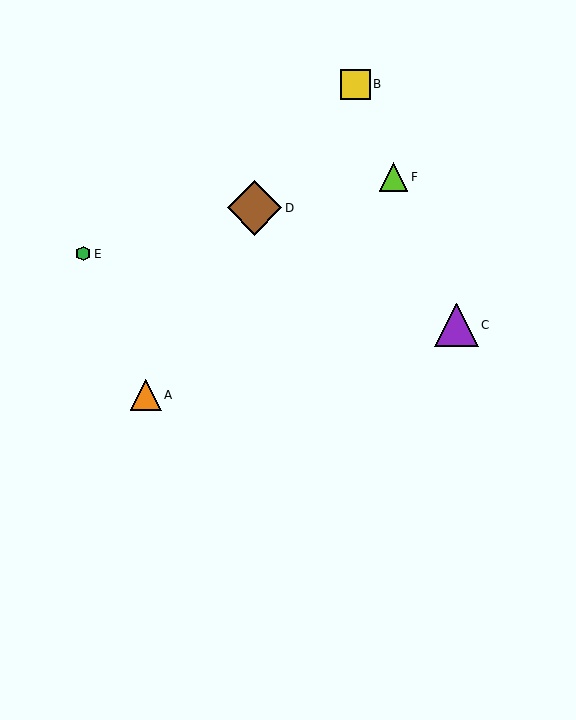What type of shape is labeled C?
Shape C is a purple triangle.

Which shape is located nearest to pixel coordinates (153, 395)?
The orange triangle (labeled A) at (146, 395) is nearest to that location.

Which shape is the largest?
The brown diamond (labeled D) is the largest.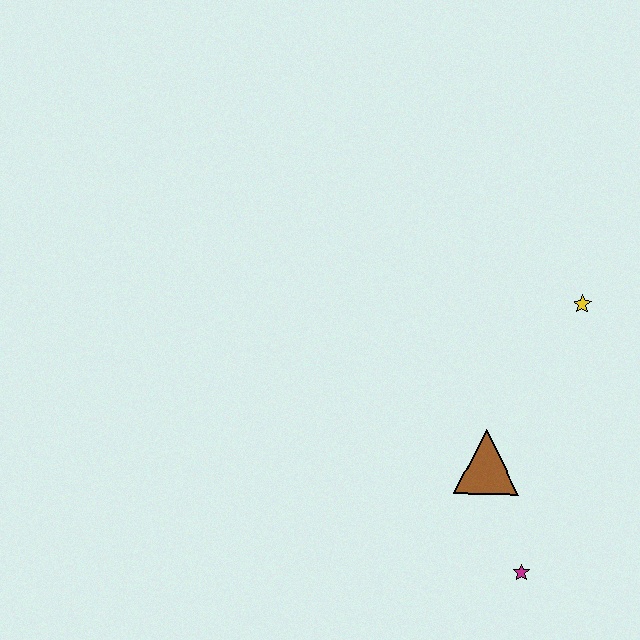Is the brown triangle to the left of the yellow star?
Yes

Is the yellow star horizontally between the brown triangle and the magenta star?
No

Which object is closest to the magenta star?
The brown triangle is closest to the magenta star.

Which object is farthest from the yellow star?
The magenta star is farthest from the yellow star.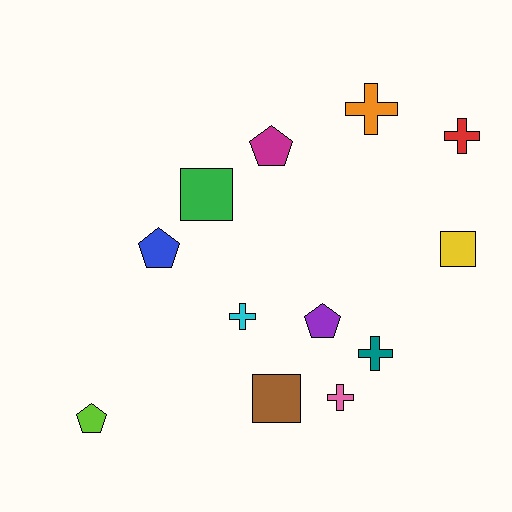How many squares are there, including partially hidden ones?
There are 3 squares.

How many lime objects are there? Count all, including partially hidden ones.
There is 1 lime object.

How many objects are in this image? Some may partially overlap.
There are 12 objects.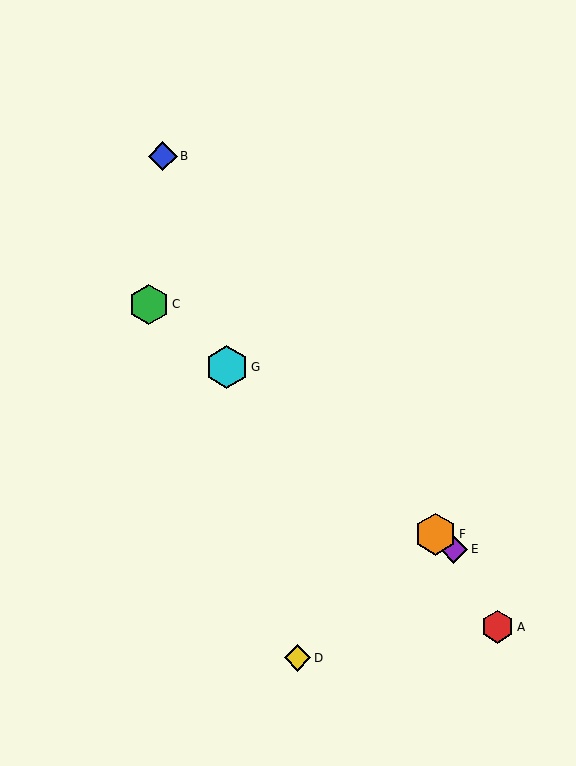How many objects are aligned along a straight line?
4 objects (C, E, F, G) are aligned along a straight line.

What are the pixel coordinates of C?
Object C is at (149, 304).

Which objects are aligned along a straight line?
Objects C, E, F, G are aligned along a straight line.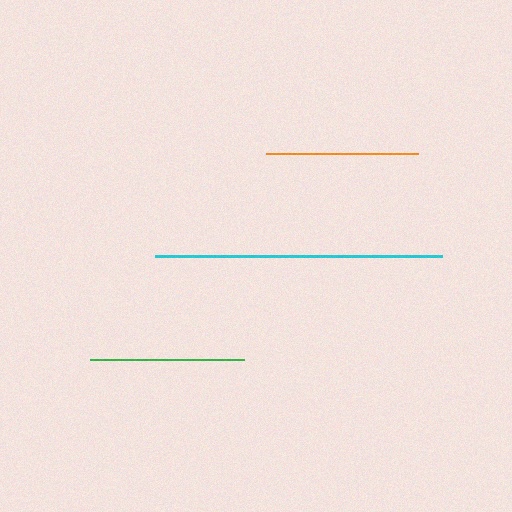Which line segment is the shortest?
The orange line is the shortest at approximately 152 pixels.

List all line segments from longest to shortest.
From longest to shortest: cyan, green, orange.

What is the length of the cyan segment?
The cyan segment is approximately 287 pixels long.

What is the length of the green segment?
The green segment is approximately 154 pixels long.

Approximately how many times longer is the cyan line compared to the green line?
The cyan line is approximately 1.9 times the length of the green line.